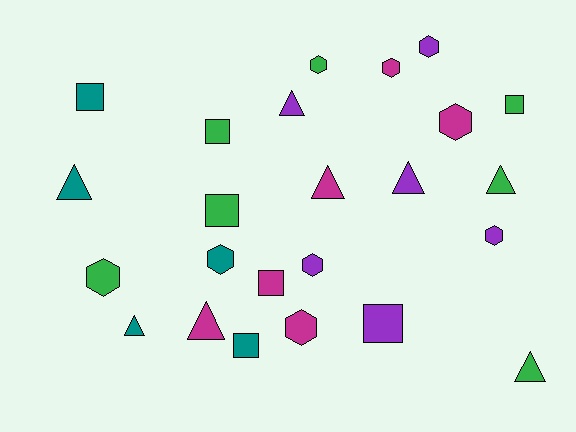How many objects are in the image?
There are 24 objects.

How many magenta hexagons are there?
There are 3 magenta hexagons.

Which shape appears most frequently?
Hexagon, with 9 objects.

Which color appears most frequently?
Green, with 7 objects.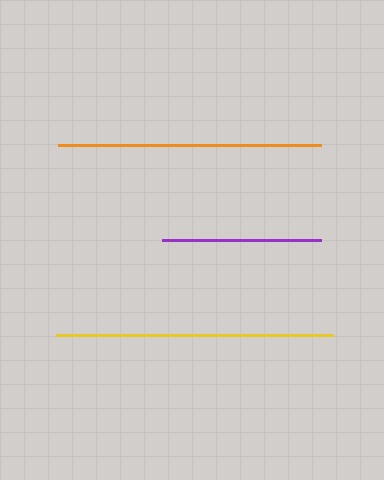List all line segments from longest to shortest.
From longest to shortest: yellow, orange, purple.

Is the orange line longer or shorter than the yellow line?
The yellow line is longer than the orange line.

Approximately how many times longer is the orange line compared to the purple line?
The orange line is approximately 1.7 times the length of the purple line.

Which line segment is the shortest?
The purple line is the shortest at approximately 159 pixels.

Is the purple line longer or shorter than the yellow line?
The yellow line is longer than the purple line.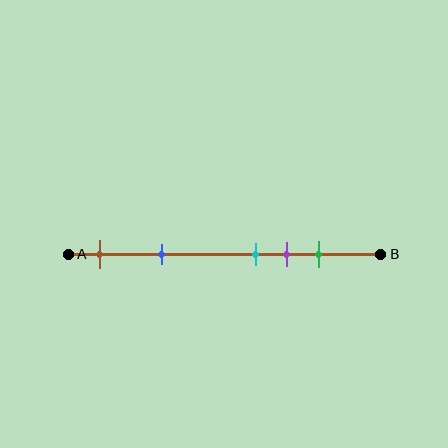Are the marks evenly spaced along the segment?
No, the marks are not evenly spaced.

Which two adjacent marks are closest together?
The cyan and purple marks are the closest adjacent pair.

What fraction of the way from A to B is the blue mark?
The blue mark is approximately 30% (0.3) of the way from A to B.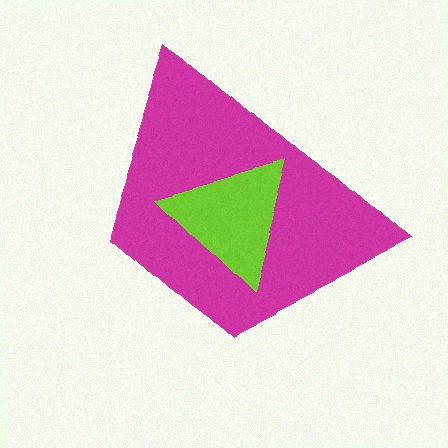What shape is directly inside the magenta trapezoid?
The lime triangle.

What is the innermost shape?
The lime triangle.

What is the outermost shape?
The magenta trapezoid.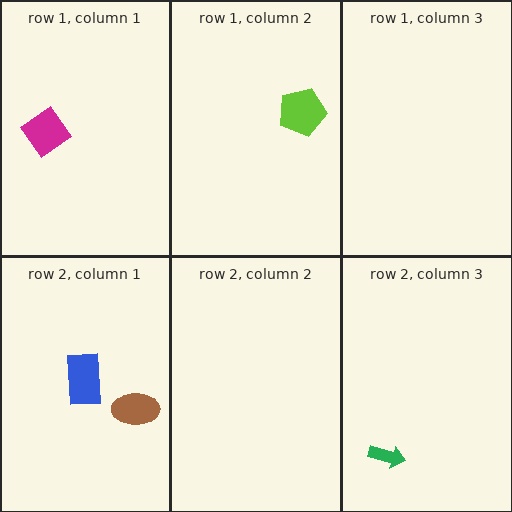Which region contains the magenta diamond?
The row 1, column 1 region.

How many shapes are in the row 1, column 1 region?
1.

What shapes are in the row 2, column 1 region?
The blue rectangle, the brown ellipse.